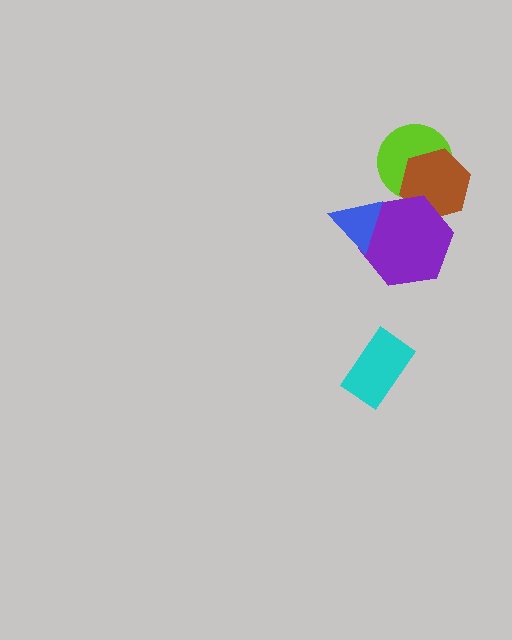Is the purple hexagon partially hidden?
Yes, it is partially covered by another shape.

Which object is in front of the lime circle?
The brown hexagon is in front of the lime circle.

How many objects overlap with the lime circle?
1 object overlaps with the lime circle.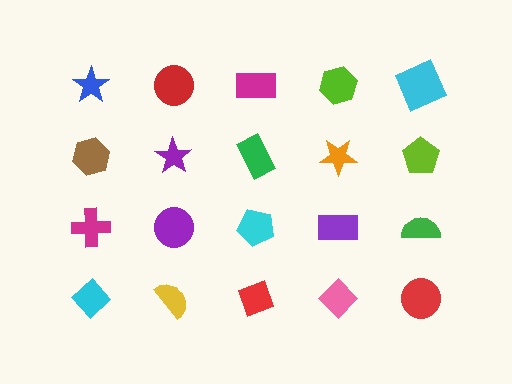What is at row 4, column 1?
A cyan diamond.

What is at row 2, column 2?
A purple star.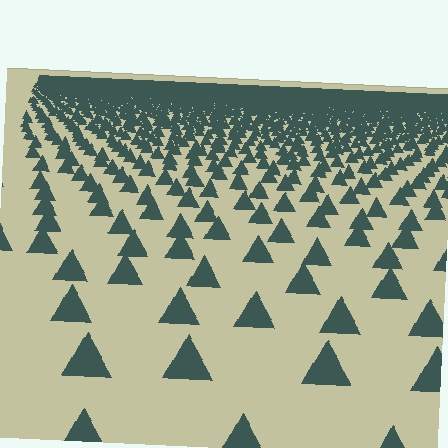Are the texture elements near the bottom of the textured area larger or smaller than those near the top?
Larger. Near the bottom, elements are closer to the viewer and appear at a bigger on-screen size.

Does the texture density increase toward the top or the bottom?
Density increases toward the top.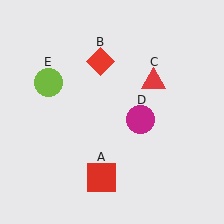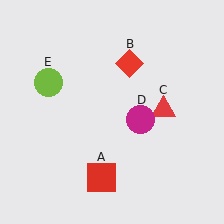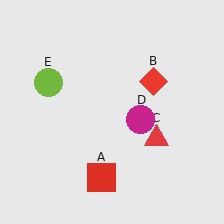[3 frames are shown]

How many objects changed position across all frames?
2 objects changed position: red diamond (object B), red triangle (object C).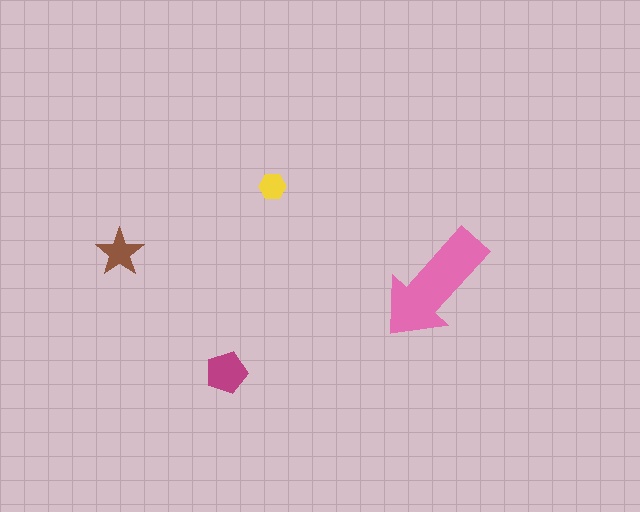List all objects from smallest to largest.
The yellow hexagon, the brown star, the magenta pentagon, the pink arrow.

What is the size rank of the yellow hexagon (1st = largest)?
4th.